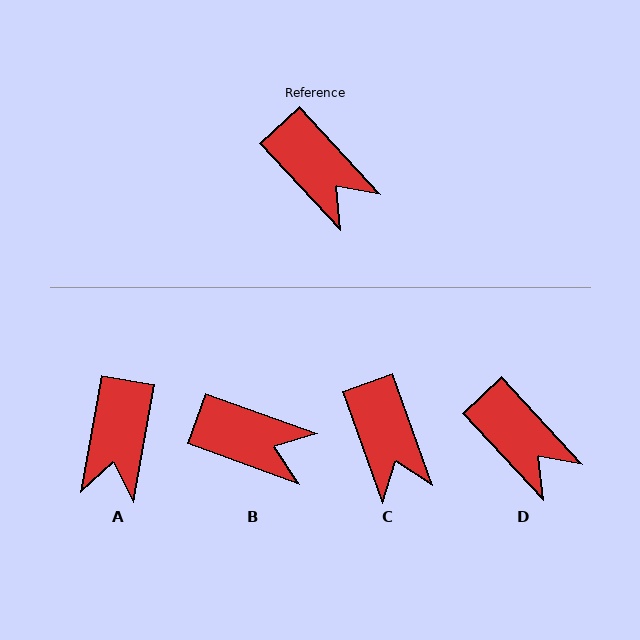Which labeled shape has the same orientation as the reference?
D.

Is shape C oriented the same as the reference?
No, it is off by about 23 degrees.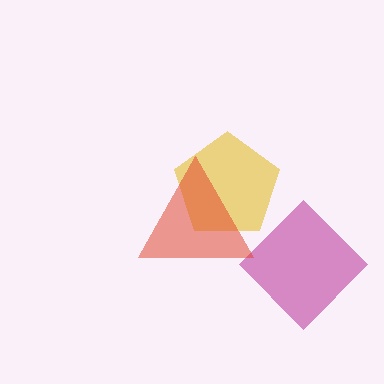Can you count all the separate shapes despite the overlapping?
Yes, there are 3 separate shapes.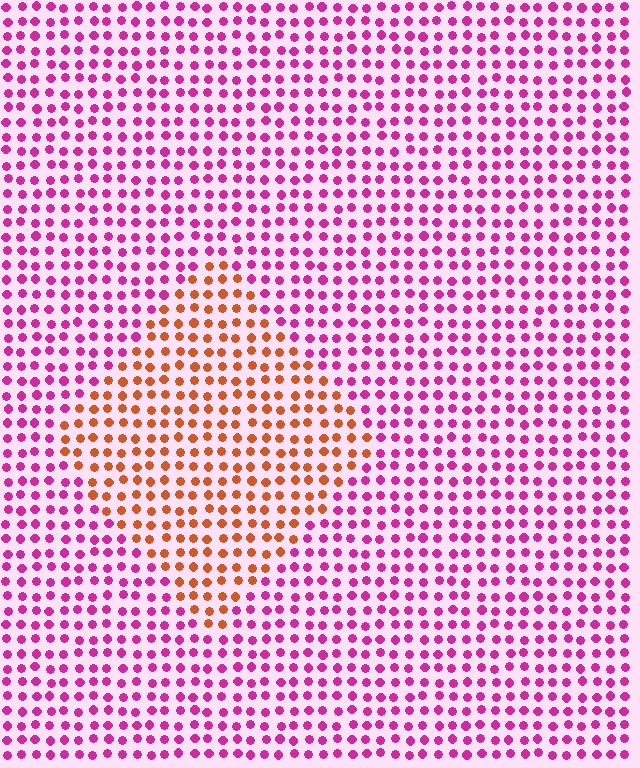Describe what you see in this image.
The image is filled with small magenta elements in a uniform arrangement. A diamond-shaped region is visible where the elements are tinted to a slightly different hue, forming a subtle color boundary.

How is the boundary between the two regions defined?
The boundary is defined purely by a slight shift in hue (about 60 degrees). Spacing, size, and orientation are identical on both sides.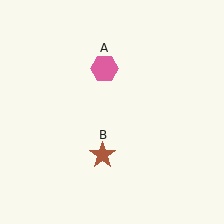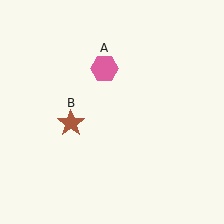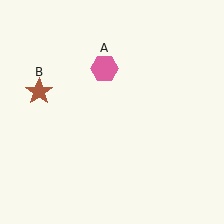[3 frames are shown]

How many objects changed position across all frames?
1 object changed position: brown star (object B).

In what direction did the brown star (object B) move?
The brown star (object B) moved up and to the left.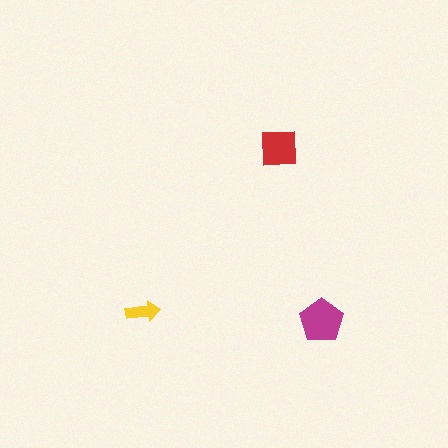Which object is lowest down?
The magenta pentagon is bottommost.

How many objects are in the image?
There are 3 objects in the image.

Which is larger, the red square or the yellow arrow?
The red square.